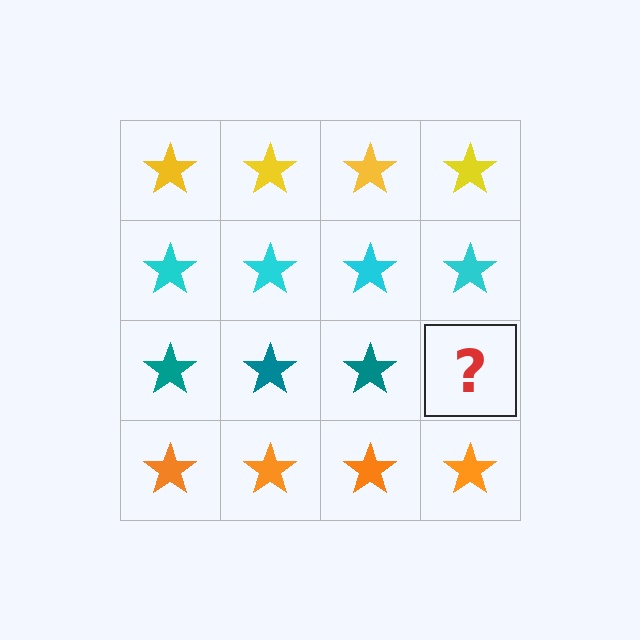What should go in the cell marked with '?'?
The missing cell should contain a teal star.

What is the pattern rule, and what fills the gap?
The rule is that each row has a consistent color. The gap should be filled with a teal star.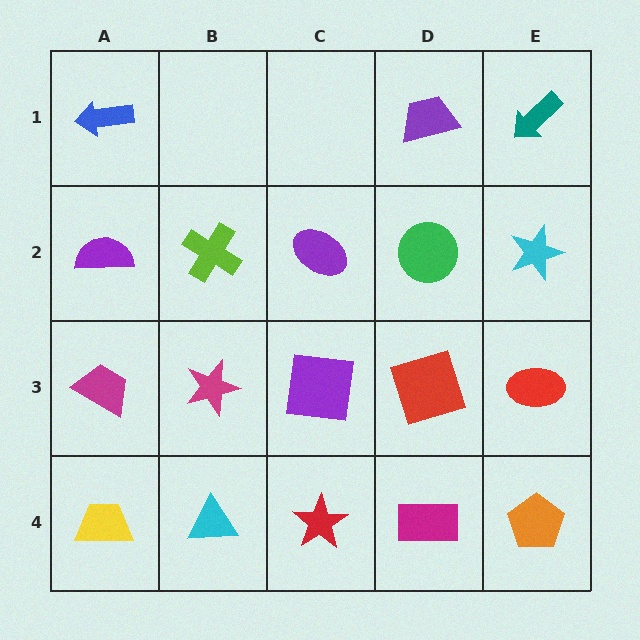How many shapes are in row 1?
3 shapes.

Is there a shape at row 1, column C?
No, that cell is empty.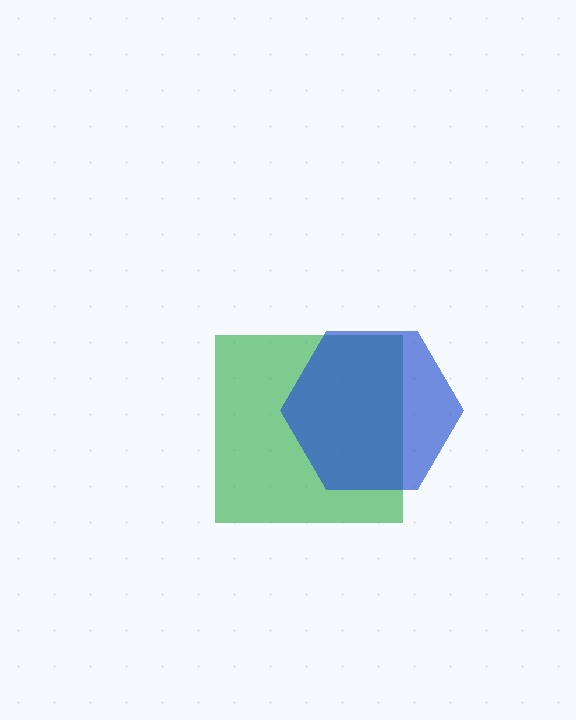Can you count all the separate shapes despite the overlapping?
Yes, there are 2 separate shapes.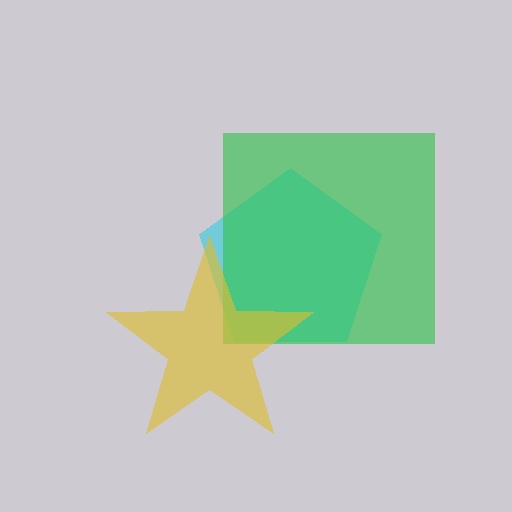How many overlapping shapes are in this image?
There are 3 overlapping shapes in the image.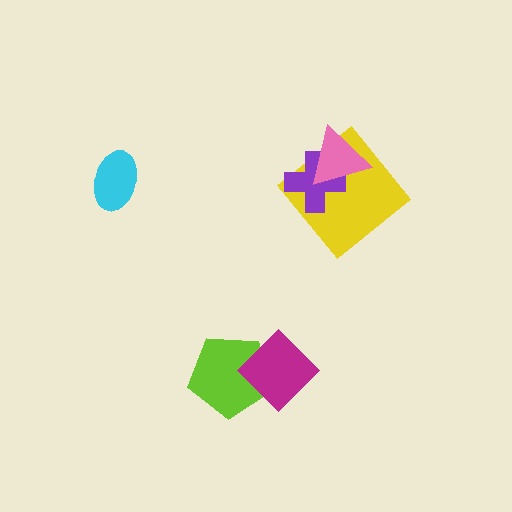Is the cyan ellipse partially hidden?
No, no other shape covers it.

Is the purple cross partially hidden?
Yes, it is partially covered by another shape.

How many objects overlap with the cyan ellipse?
0 objects overlap with the cyan ellipse.